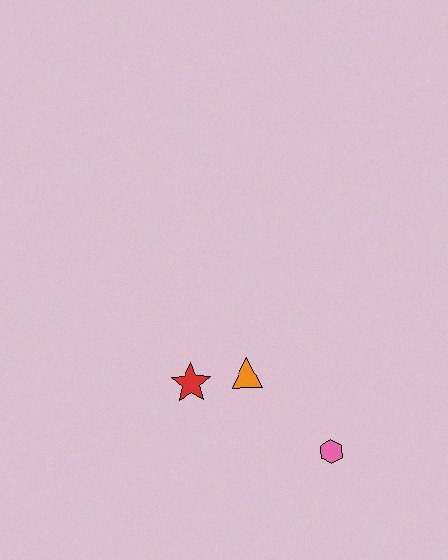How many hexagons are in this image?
There is 1 hexagon.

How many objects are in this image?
There are 3 objects.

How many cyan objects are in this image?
There are no cyan objects.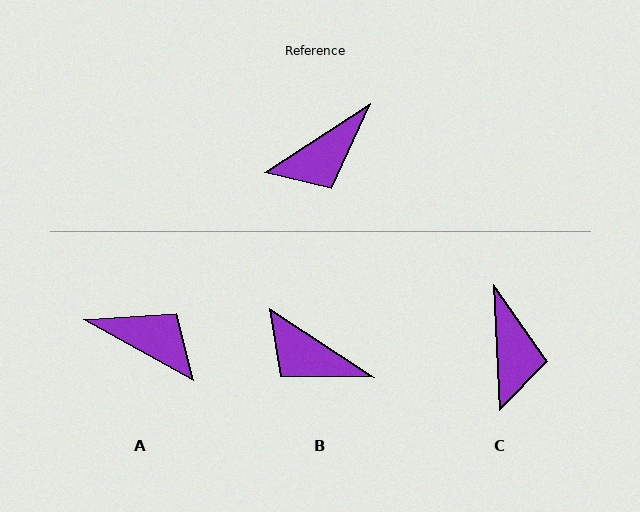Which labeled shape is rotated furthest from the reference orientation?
A, about 118 degrees away.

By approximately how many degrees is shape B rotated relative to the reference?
Approximately 66 degrees clockwise.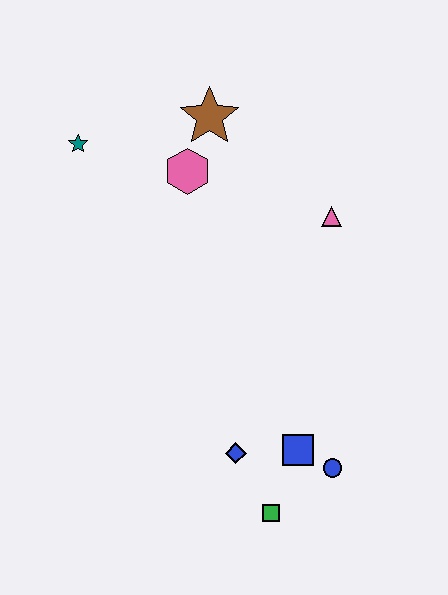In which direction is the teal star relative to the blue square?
The teal star is above the blue square.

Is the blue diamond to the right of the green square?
No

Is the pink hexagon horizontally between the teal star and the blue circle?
Yes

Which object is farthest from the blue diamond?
The teal star is farthest from the blue diamond.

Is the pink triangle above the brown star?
No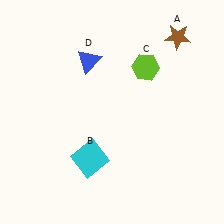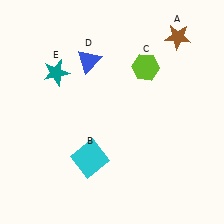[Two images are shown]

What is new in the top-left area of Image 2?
A teal star (E) was added in the top-left area of Image 2.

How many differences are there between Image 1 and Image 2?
There is 1 difference between the two images.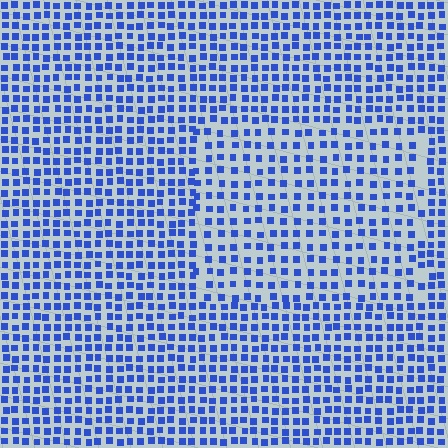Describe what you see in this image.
The image contains small blue elements arranged at two different densities. A rectangle-shaped region is visible where the elements are less densely packed than the surrounding area.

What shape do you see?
I see a rectangle.